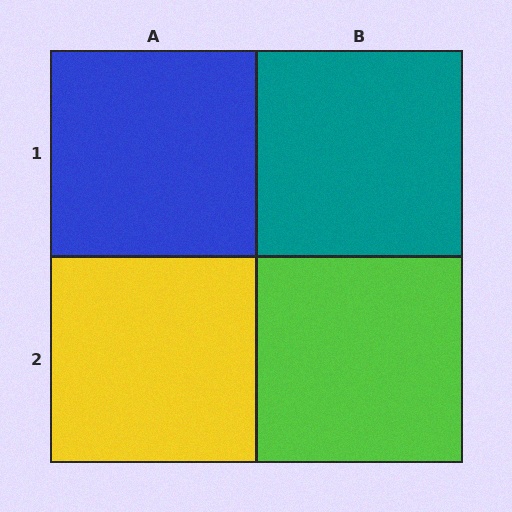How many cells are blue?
1 cell is blue.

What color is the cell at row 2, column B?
Lime.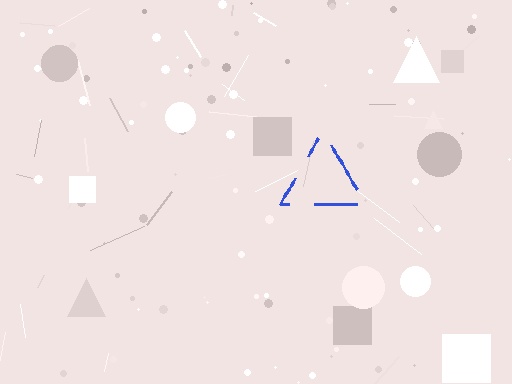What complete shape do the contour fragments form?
The contour fragments form a triangle.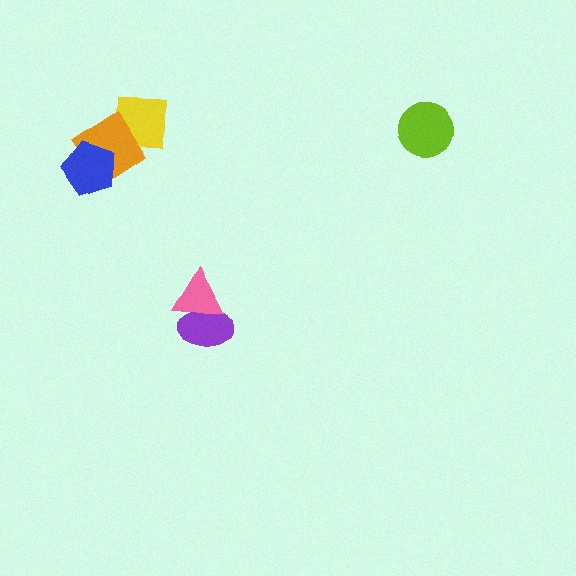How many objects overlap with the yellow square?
1 object overlaps with the yellow square.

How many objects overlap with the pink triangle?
1 object overlaps with the pink triangle.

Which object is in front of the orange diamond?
The blue pentagon is in front of the orange diamond.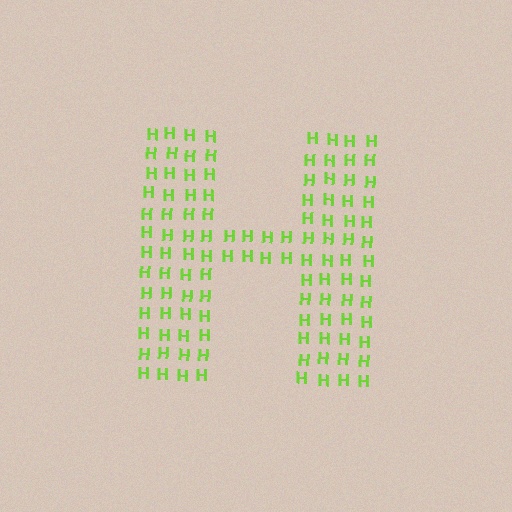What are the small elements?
The small elements are letter H's.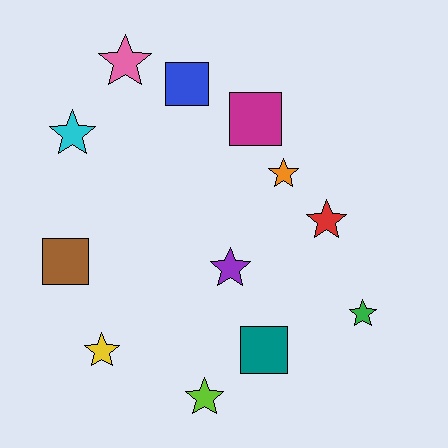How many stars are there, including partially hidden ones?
There are 8 stars.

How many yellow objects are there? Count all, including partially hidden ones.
There is 1 yellow object.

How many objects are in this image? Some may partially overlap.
There are 12 objects.